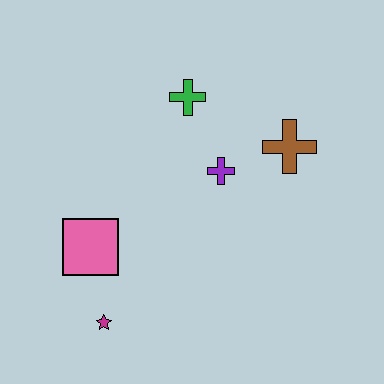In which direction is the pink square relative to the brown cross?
The pink square is to the left of the brown cross.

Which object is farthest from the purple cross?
The magenta star is farthest from the purple cross.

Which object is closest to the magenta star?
The pink square is closest to the magenta star.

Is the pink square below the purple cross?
Yes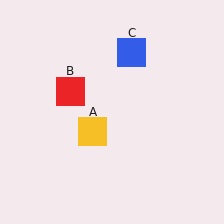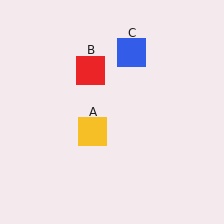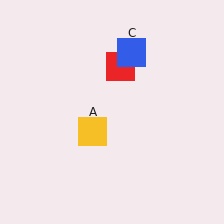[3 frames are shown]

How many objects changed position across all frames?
1 object changed position: red square (object B).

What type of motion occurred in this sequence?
The red square (object B) rotated clockwise around the center of the scene.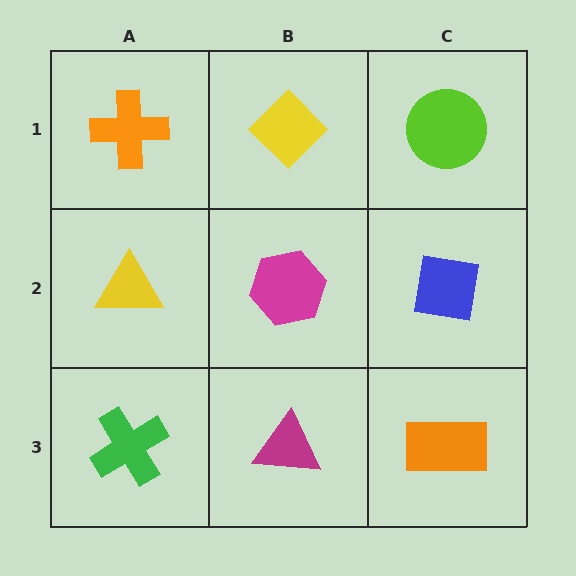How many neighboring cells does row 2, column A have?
3.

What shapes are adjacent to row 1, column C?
A blue square (row 2, column C), a yellow diamond (row 1, column B).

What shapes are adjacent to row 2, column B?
A yellow diamond (row 1, column B), a magenta triangle (row 3, column B), a yellow triangle (row 2, column A), a blue square (row 2, column C).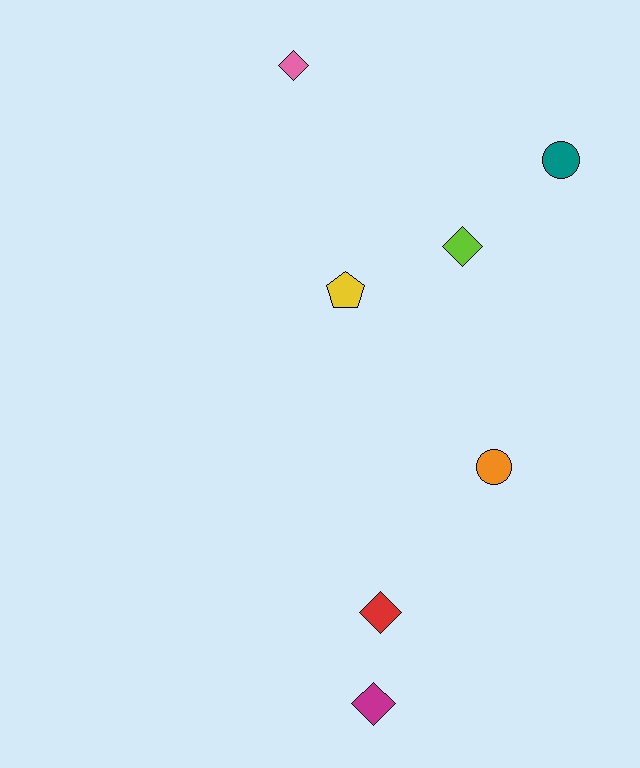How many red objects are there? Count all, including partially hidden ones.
There is 1 red object.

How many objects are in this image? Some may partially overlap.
There are 7 objects.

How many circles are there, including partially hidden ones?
There are 2 circles.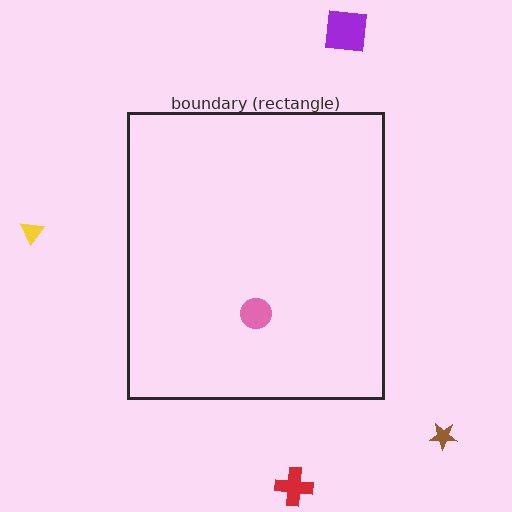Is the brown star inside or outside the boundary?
Outside.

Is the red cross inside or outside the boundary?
Outside.